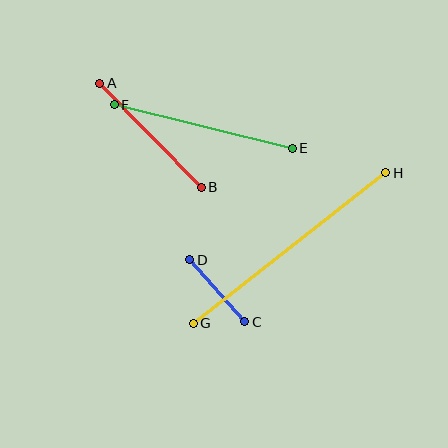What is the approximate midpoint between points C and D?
The midpoint is at approximately (217, 291) pixels.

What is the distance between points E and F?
The distance is approximately 183 pixels.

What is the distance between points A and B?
The distance is approximately 145 pixels.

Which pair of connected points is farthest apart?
Points G and H are farthest apart.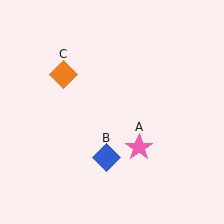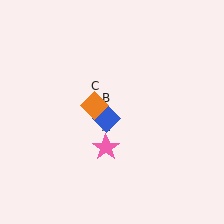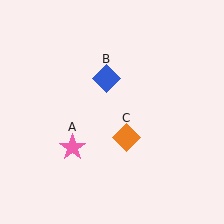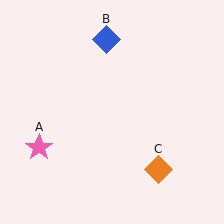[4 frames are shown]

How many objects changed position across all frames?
3 objects changed position: pink star (object A), blue diamond (object B), orange diamond (object C).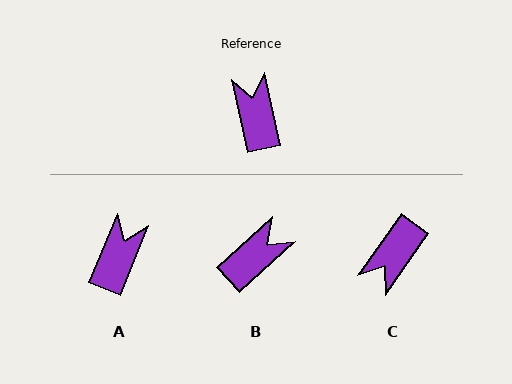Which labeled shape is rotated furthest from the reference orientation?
C, about 133 degrees away.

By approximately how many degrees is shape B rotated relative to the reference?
Approximately 60 degrees clockwise.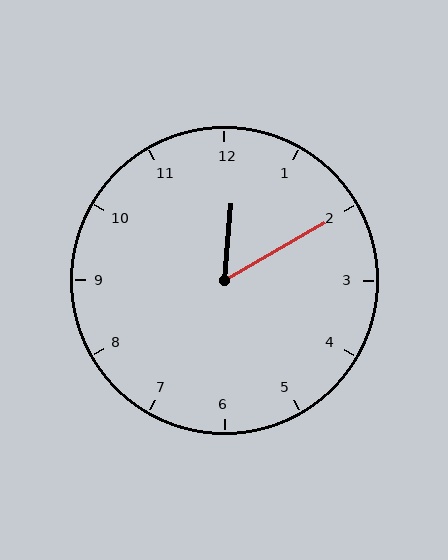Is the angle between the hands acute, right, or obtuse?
It is acute.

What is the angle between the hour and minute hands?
Approximately 55 degrees.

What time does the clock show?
12:10.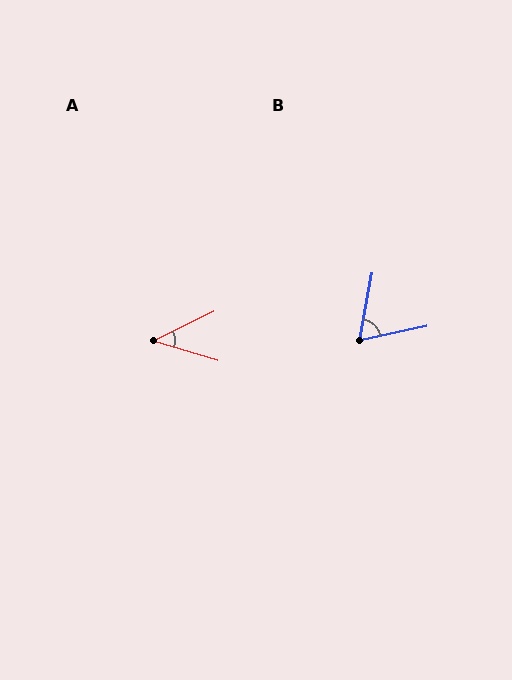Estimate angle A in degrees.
Approximately 43 degrees.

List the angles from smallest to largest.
A (43°), B (67°).